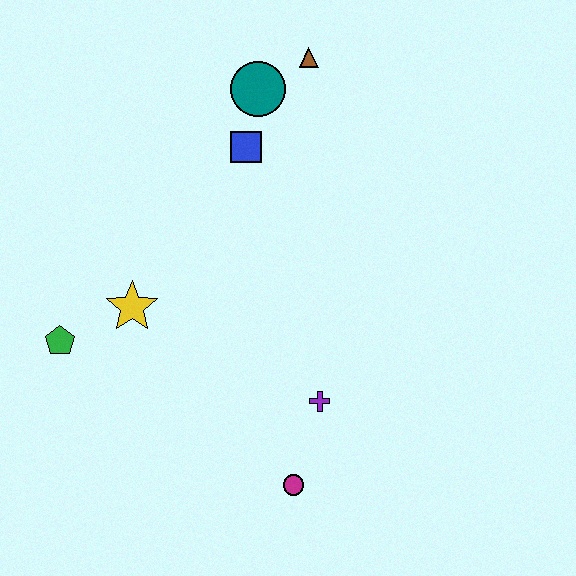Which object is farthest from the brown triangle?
The magenta circle is farthest from the brown triangle.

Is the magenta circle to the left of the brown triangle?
Yes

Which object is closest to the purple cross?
The magenta circle is closest to the purple cross.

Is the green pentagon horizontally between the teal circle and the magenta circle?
No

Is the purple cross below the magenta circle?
No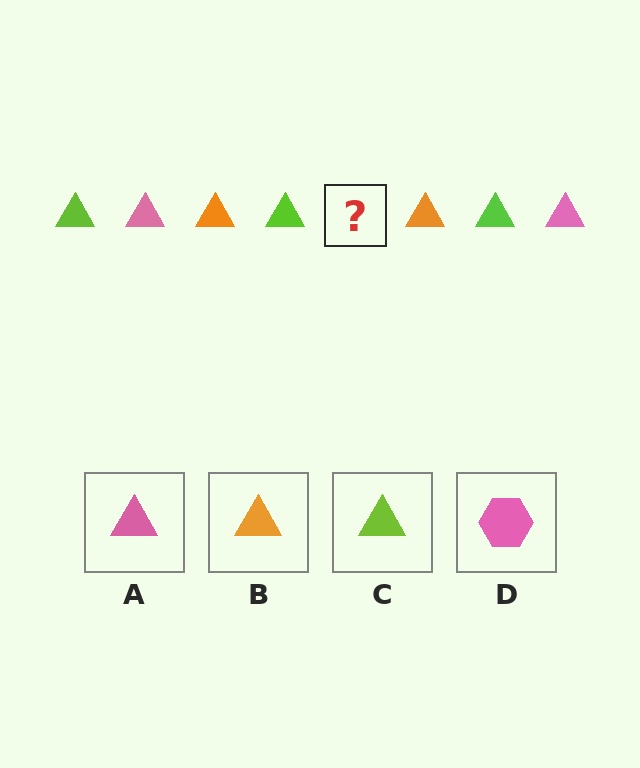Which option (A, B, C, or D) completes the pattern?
A.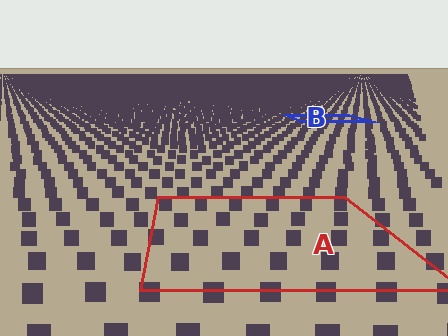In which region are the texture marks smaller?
The texture marks are smaller in region B, because it is farther away.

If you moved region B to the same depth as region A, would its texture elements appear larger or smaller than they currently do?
They would appear larger. At a closer depth, the same texture elements are projected at a bigger on-screen size.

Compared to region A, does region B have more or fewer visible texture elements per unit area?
Region B has more texture elements per unit area — they are packed more densely because it is farther away.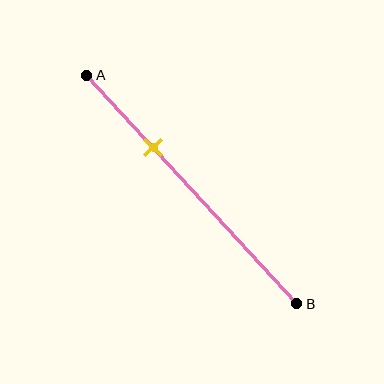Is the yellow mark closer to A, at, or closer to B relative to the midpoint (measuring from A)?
The yellow mark is closer to point A than the midpoint of segment AB.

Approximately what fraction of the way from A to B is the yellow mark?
The yellow mark is approximately 30% of the way from A to B.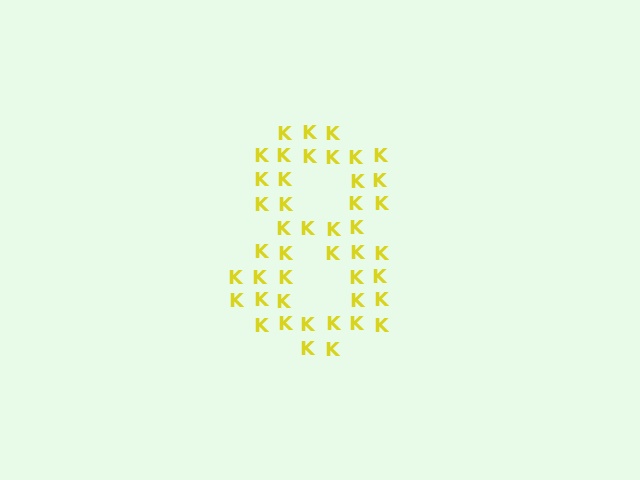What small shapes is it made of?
It is made of small letter K's.